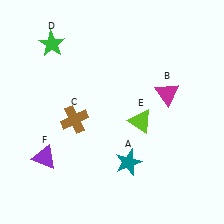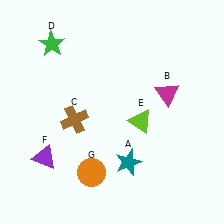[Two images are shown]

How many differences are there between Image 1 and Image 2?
There is 1 difference between the two images.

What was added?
An orange circle (G) was added in Image 2.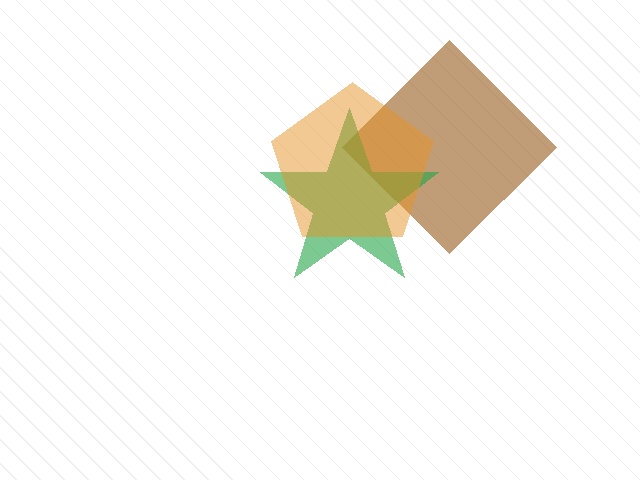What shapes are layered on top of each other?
The layered shapes are: a brown diamond, a green star, an orange pentagon.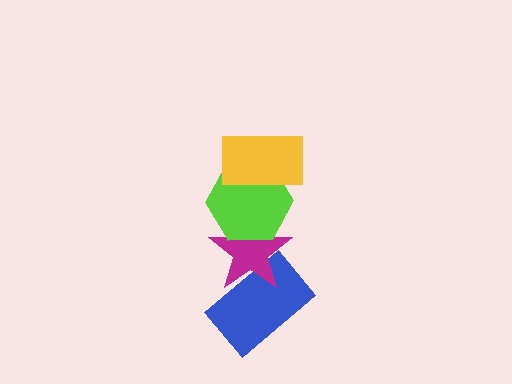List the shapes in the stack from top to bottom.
From top to bottom: the yellow rectangle, the lime hexagon, the magenta star, the blue rectangle.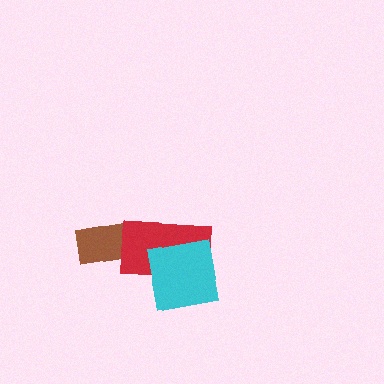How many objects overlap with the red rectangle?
2 objects overlap with the red rectangle.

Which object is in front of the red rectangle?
The cyan square is in front of the red rectangle.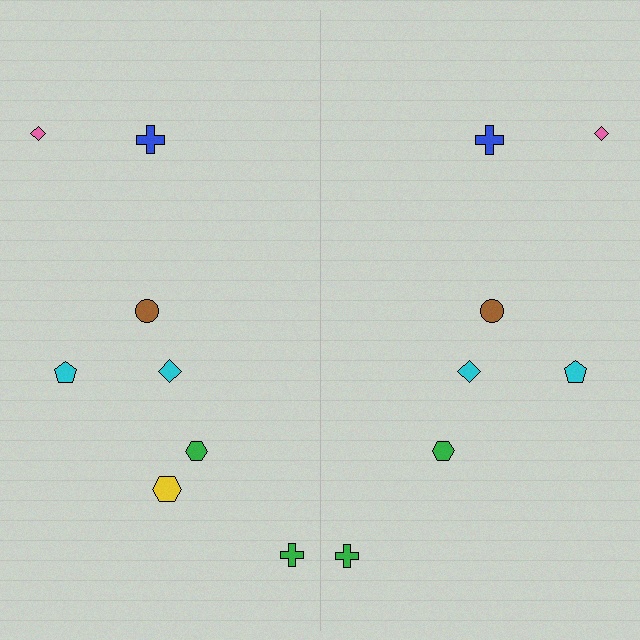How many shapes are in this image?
There are 15 shapes in this image.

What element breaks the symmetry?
A yellow hexagon is missing from the right side.